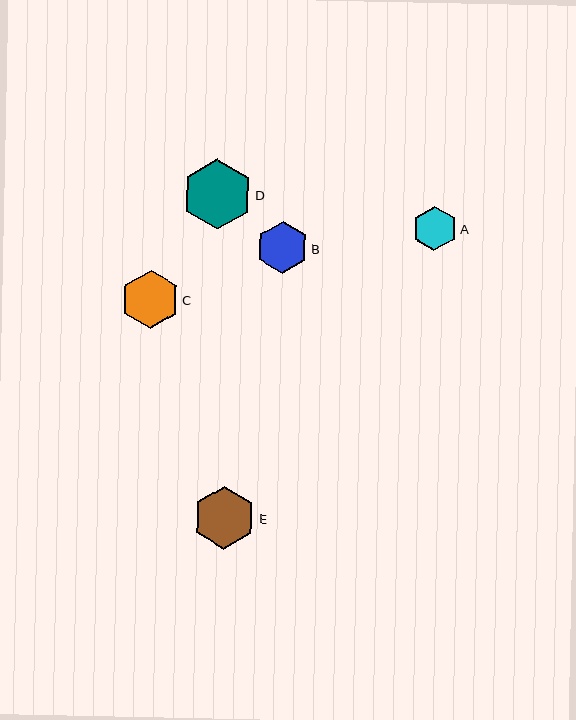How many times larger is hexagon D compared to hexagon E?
Hexagon D is approximately 1.1 times the size of hexagon E.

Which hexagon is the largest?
Hexagon D is the largest with a size of approximately 70 pixels.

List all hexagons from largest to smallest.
From largest to smallest: D, E, C, B, A.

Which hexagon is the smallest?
Hexagon A is the smallest with a size of approximately 44 pixels.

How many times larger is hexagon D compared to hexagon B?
Hexagon D is approximately 1.3 times the size of hexagon B.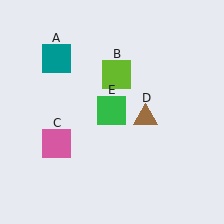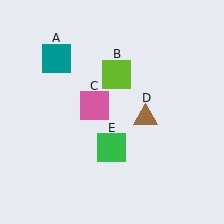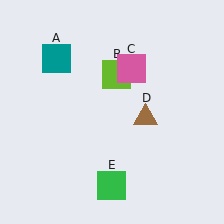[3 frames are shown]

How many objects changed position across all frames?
2 objects changed position: pink square (object C), green square (object E).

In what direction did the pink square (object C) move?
The pink square (object C) moved up and to the right.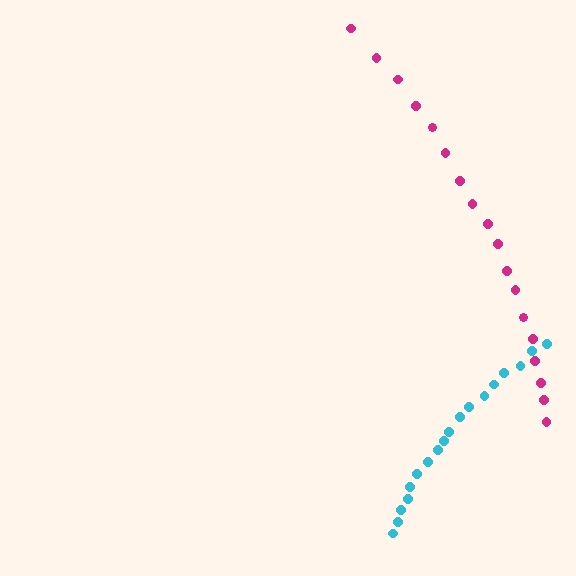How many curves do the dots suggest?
There are 2 distinct paths.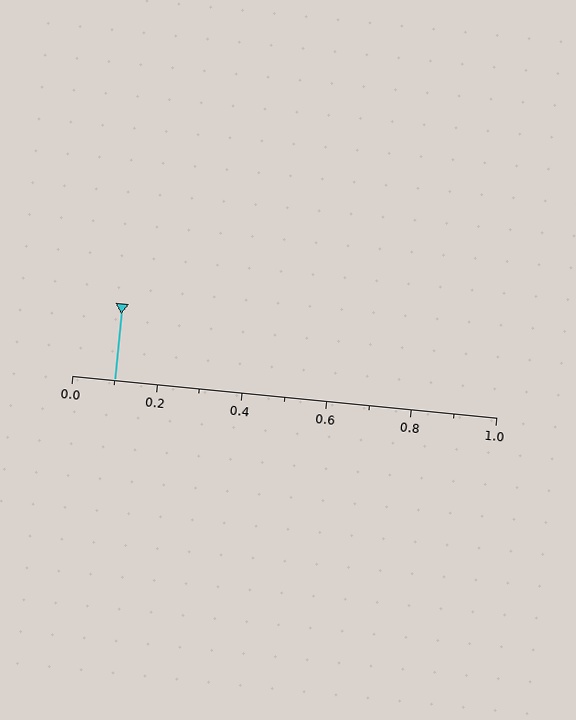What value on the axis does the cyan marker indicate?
The marker indicates approximately 0.1.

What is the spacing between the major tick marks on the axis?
The major ticks are spaced 0.2 apart.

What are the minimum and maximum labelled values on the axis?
The axis runs from 0.0 to 1.0.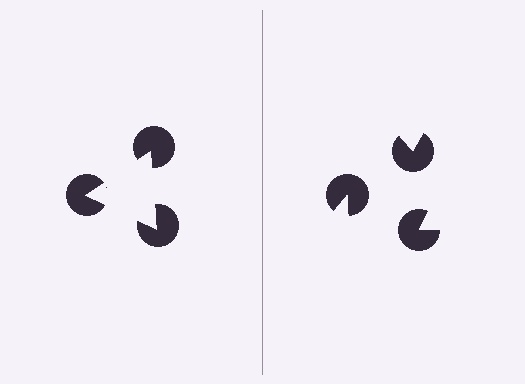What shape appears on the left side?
An illusory triangle.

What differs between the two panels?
The pac-man discs are positioned identically on both sides; only the wedge orientations differ. On the left they align to a triangle; on the right they are misaligned.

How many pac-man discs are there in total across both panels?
6 — 3 on each side.